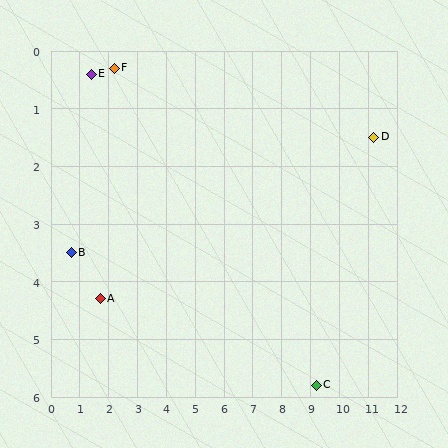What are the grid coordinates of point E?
Point E is at approximately (1.4, 0.4).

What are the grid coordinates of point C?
Point C is at approximately (9.2, 5.8).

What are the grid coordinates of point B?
Point B is at approximately (0.7, 3.5).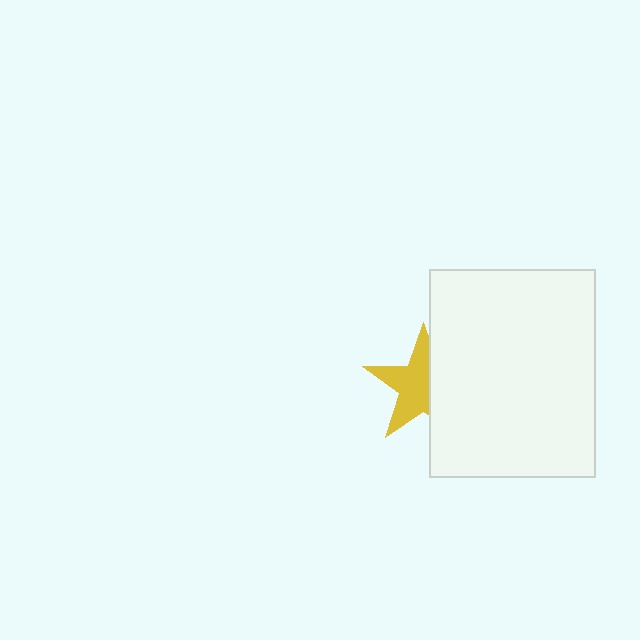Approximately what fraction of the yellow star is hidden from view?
Roughly 39% of the yellow star is hidden behind the white rectangle.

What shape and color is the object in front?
The object in front is a white rectangle.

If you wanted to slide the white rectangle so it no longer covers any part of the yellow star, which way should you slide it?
Slide it right — that is the most direct way to separate the two shapes.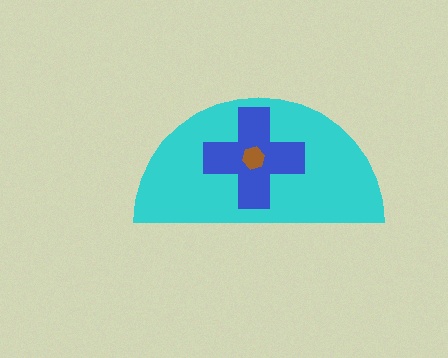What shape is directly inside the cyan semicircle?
The blue cross.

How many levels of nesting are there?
3.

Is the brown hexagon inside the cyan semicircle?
Yes.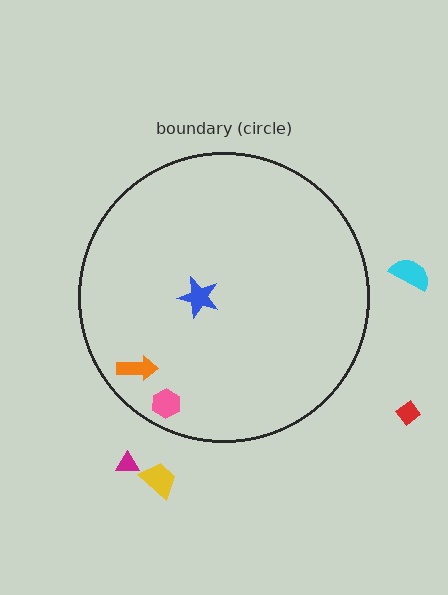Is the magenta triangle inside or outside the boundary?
Outside.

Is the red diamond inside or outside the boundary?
Outside.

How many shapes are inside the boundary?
3 inside, 4 outside.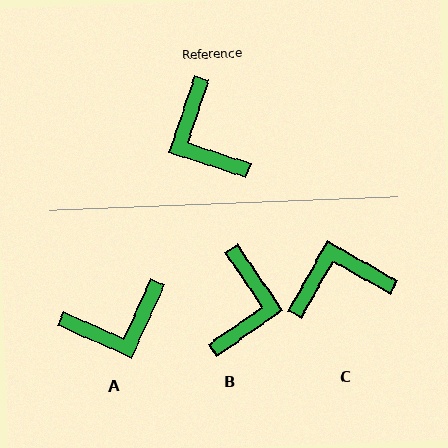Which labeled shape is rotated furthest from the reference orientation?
B, about 143 degrees away.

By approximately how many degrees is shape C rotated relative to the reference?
Approximately 101 degrees clockwise.